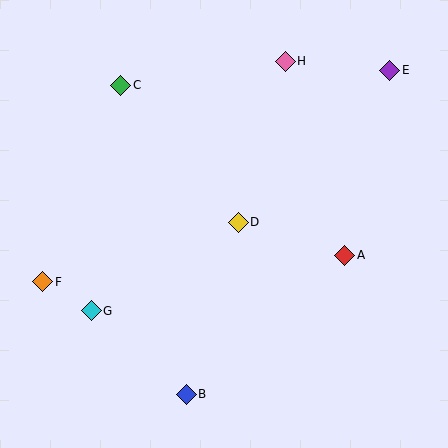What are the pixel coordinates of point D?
Point D is at (238, 222).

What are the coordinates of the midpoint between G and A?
The midpoint between G and A is at (218, 283).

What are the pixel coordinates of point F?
Point F is at (43, 282).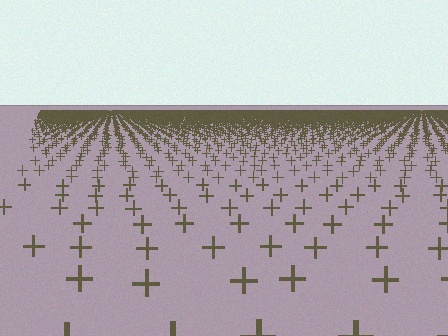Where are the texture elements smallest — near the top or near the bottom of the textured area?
Near the top.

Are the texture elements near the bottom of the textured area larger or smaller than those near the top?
Larger. Near the bottom, elements are closer to the viewer and appear at a bigger on-screen size.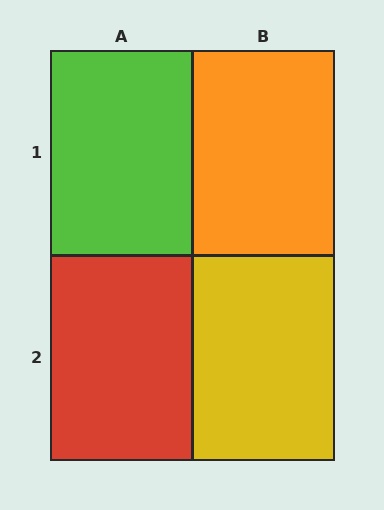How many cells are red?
1 cell is red.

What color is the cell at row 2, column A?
Red.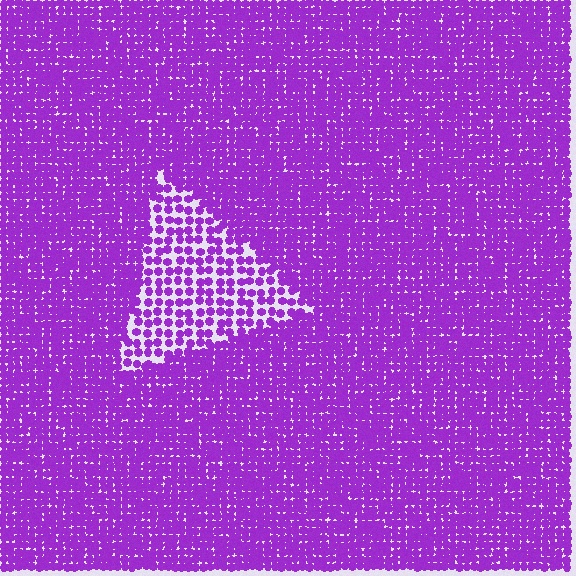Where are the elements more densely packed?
The elements are more densely packed outside the triangle boundary.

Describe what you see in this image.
The image contains small purple elements arranged at two different densities. A triangle-shaped region is visible where the elements are less densely packed than the surrounding area.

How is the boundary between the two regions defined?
The boundary is defined by a change in element density (approximately 2.1x ratio). All elements are the same color, size, and shape.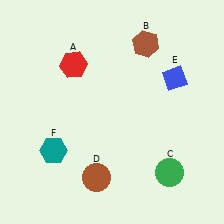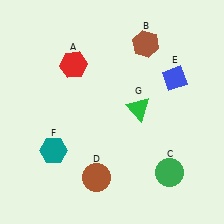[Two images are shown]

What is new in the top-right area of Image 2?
A green triangle (G) was added in the top-right area of Image 2.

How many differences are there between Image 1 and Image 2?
There is 1 difference between the two images.